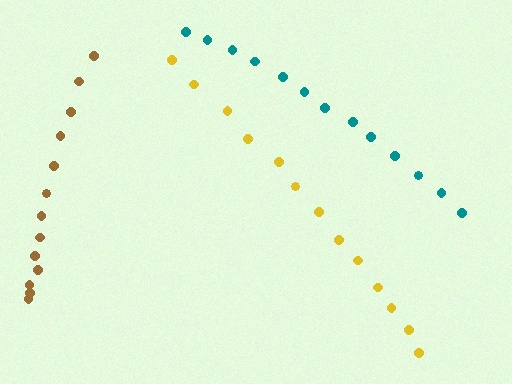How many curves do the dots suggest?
There are 3 distinct paths.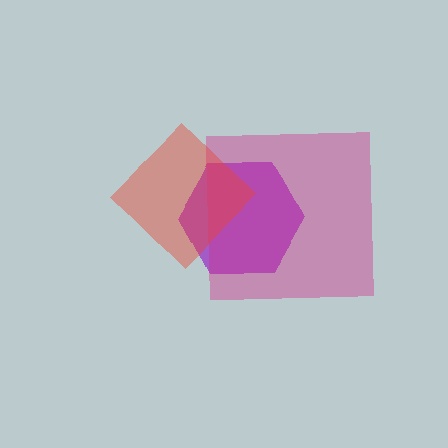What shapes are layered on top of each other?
The layered shapes are: a purple hexagon, a magenta square, a red diamond.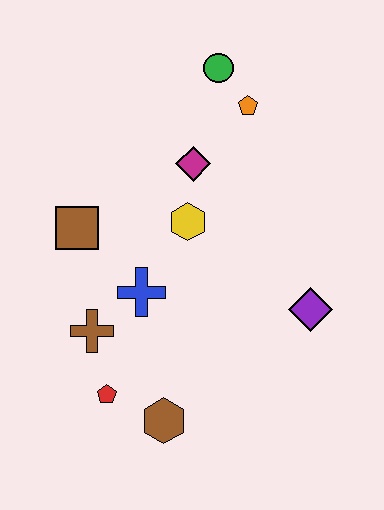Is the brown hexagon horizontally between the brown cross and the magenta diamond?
Yes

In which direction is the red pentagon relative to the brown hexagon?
The red pentagon is to the left of the brown hexagon.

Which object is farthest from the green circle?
The brown hexagon is farthest from the green circle.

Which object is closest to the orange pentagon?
The green circle is closest to the orange pentagon.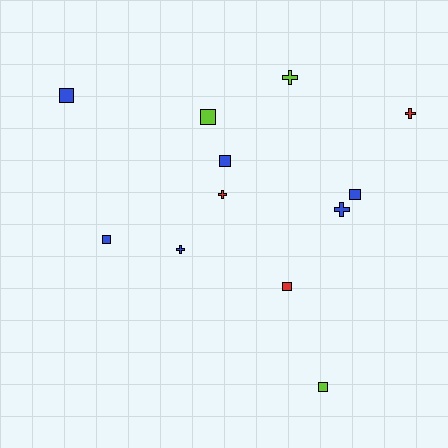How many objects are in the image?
There are 12 objects.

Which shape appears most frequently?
Square, with 7 objects.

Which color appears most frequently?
Blue, with 6 objects.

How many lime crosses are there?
There is 1 lime cross.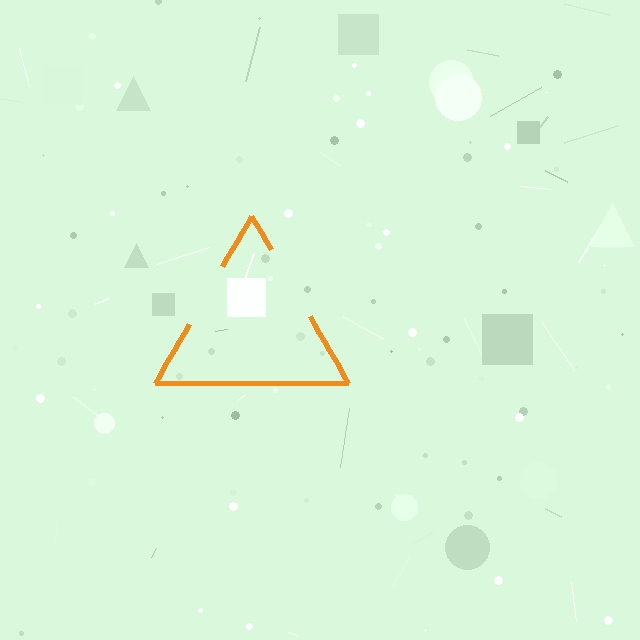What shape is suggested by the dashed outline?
The dashed outline suggests a triangle.